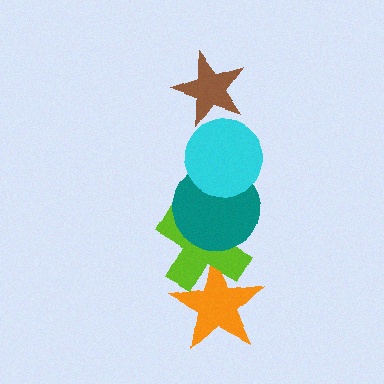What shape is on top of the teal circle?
The cyan circle is on top of the teal circle.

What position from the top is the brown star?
The brown star is 1st from the top.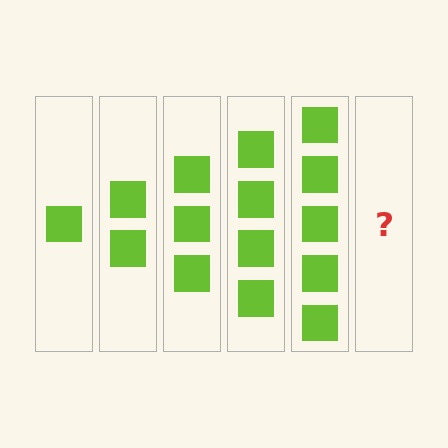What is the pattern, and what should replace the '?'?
The pattern is that each step adds one more square. The '?' should be 6 squares.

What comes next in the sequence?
The next element should be 6 squares.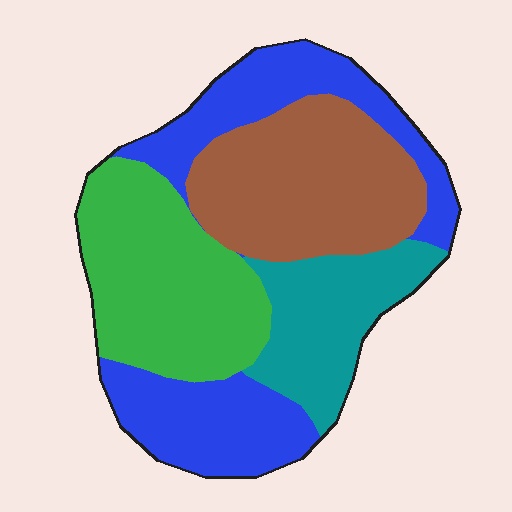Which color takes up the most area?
Blue, at roughly 30%.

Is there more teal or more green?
Green.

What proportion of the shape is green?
Green takes up about one quarter (1/4) of the shape.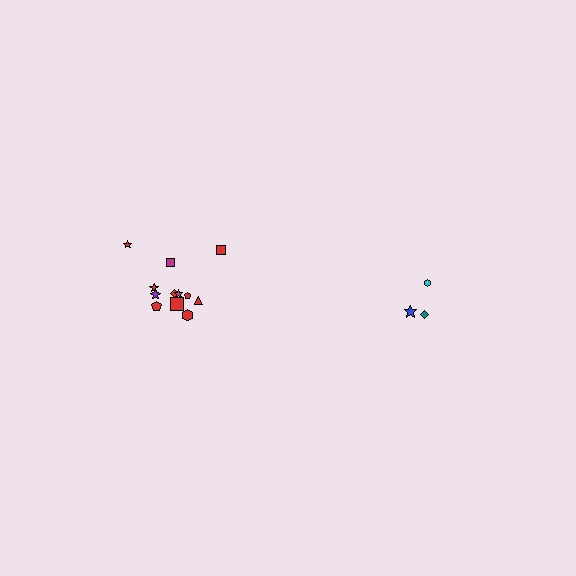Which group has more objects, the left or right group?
The left group.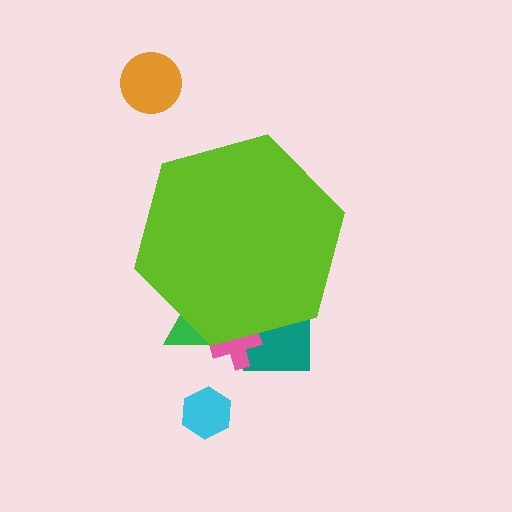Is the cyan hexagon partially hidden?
No, the cyan hexagon is fully visible.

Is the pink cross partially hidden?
Yes, the pink cross is partially hidden behind the lime hexagon.